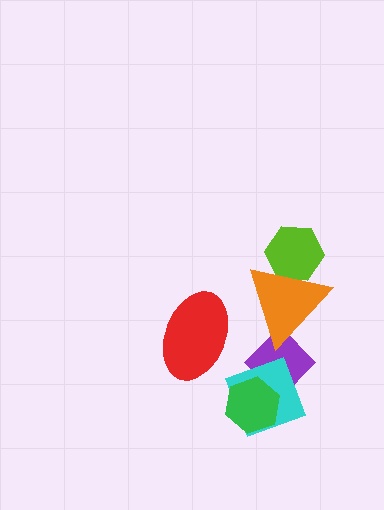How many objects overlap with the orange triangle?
2 objects overlap with the orange triangle.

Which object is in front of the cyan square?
The green hexagon is in front of the cyan square.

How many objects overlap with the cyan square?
2 objects overlap with the cyan square.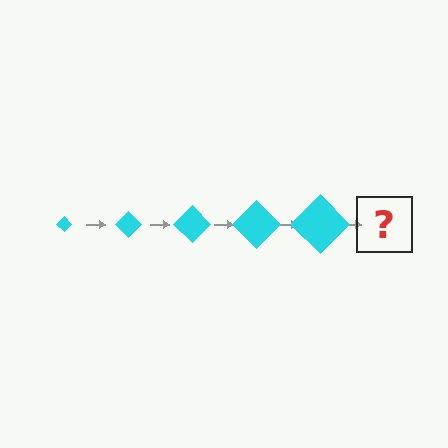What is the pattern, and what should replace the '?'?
The pattern is that the diamond gets progressively larger each step. The '?' should be a cyan diamond, larger than the previous one.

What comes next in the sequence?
The next element should be a cyan diamond, larger than the previous one.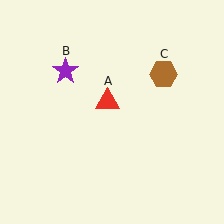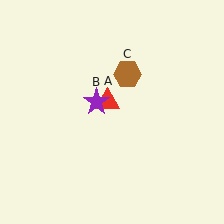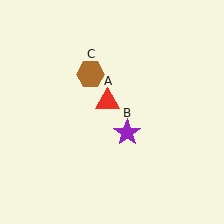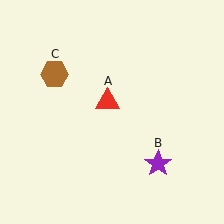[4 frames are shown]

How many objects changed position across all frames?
2 objects changed position: purple star (object B), brown hexagon (object C).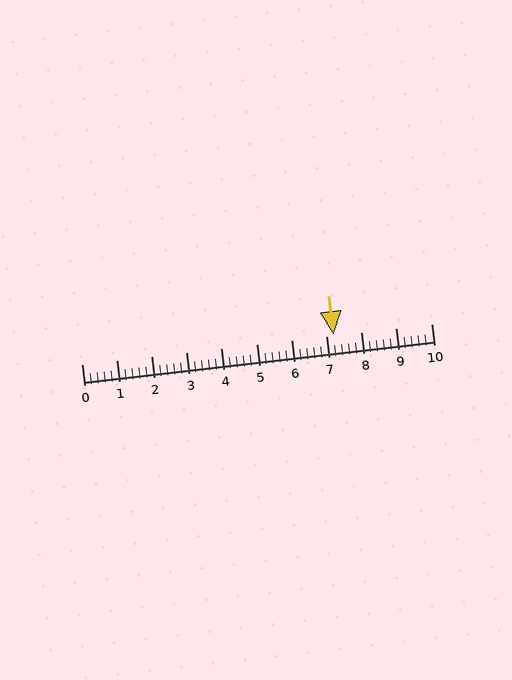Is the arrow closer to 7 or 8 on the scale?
The arrow is closer to 7.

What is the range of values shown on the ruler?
The ruler shows values from 0 to 10.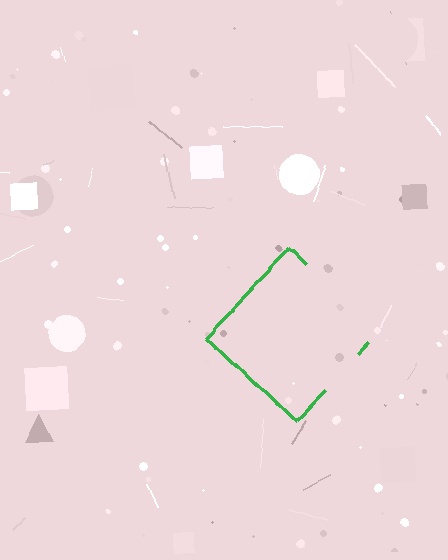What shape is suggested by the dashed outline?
The dashed outline suggests a diamond.